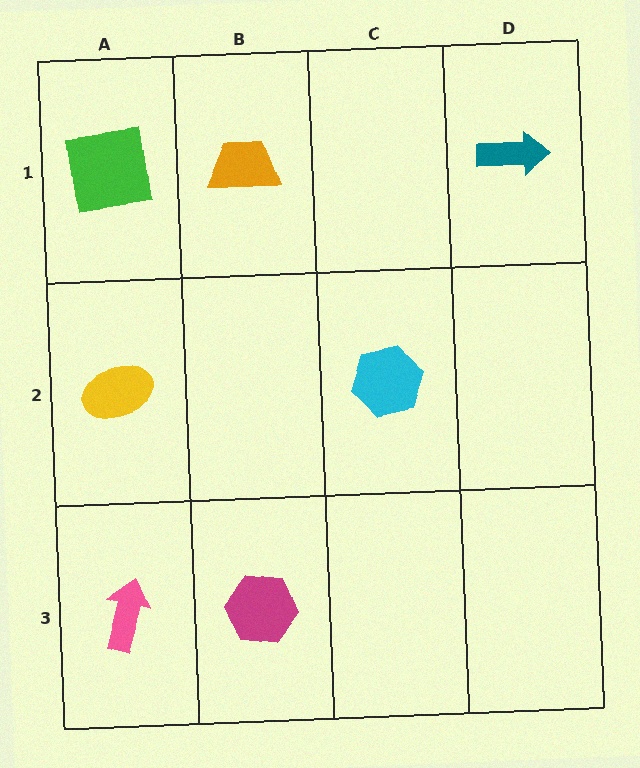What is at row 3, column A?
A pink arrow.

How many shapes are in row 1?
3 shapes.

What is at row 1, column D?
A teal arrow.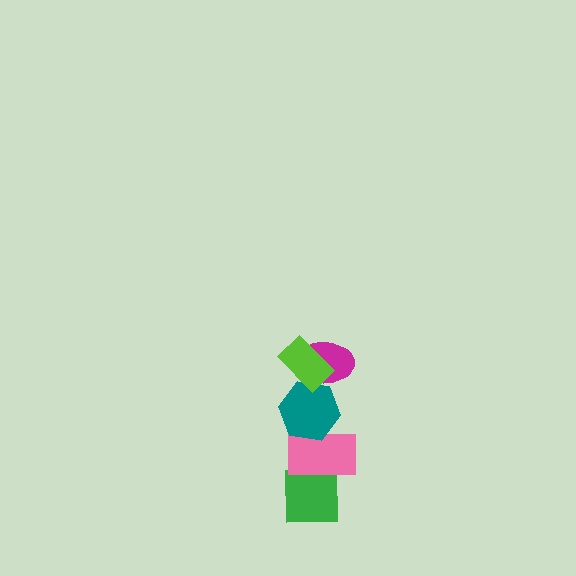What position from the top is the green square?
The green square is 5th from the top.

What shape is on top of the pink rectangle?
The teal hexagon is on top of the pink rectangle.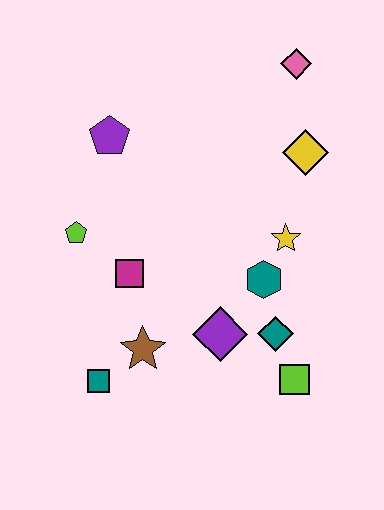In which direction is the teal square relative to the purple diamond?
The teal square is to the left of the purple diamond.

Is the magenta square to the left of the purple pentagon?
No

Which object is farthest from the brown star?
The pink diamond is farthest from the brown star.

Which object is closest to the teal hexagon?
The yellow star is closest to the teal hexagon.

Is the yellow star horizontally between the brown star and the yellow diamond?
Yes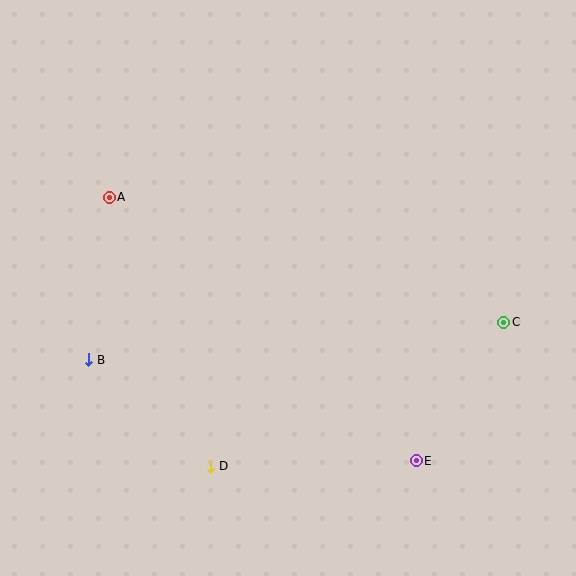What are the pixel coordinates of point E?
Point E is at (416, 461).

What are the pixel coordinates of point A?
Point A is at (109, 197).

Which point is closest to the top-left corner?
Point A is closest to the top-left corner.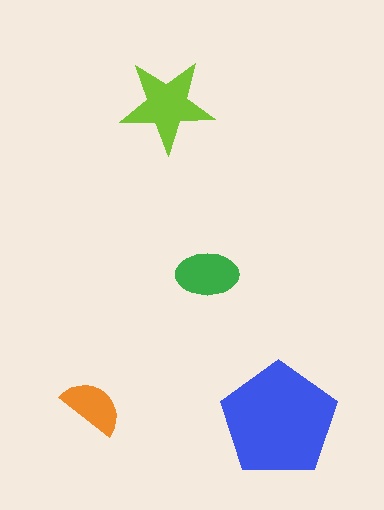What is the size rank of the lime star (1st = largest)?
2nd.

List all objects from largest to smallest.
The blue pentagon, the lime star, the green ellipse, the orange semicircle.